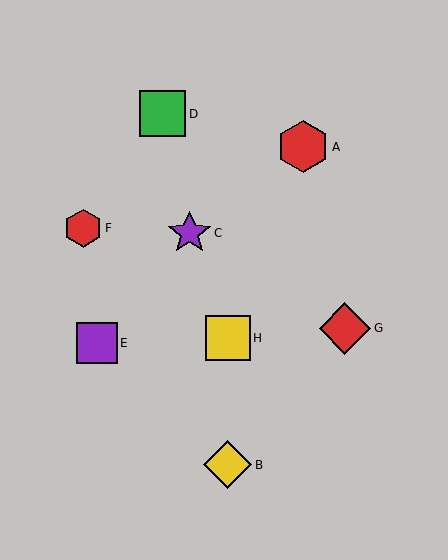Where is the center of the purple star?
The center of the purple star is at (189, 233).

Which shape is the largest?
The red hexagon (labeled A) is the largest.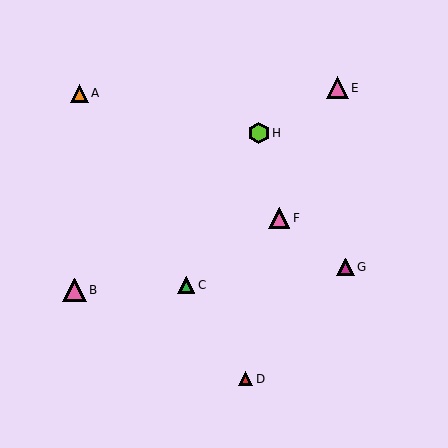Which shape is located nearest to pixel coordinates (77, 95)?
The orange triangle (labeled A) at (79, 93) is nearest to that location.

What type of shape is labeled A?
Shape A is an orange triangle.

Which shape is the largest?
The pink triangle (labeled B) is the largest.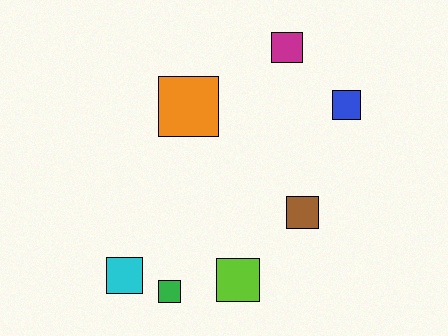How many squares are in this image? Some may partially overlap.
There are 7 squares.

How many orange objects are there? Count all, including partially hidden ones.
There is 1 orange object.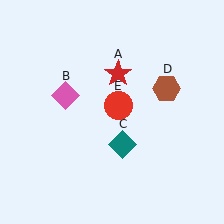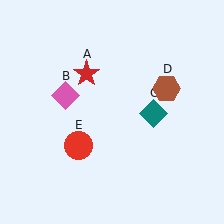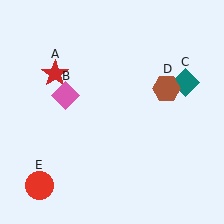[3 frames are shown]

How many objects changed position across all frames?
3 objects changed position: red star (object A), teal diamond (object C), red circle (object E).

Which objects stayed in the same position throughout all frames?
Pink diamond (object B) and brown hexagon (object D) remained stationary.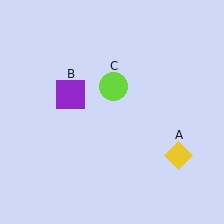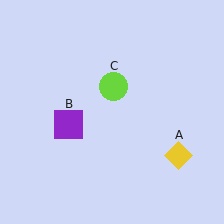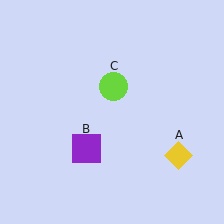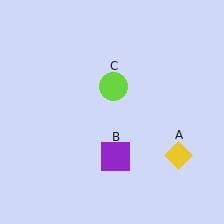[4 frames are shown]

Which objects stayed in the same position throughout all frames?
Yellow diamond (object A) and lime circle (object C) remained stationary.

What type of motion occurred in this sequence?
The purple square (object B) rotated counterclockwise around the center of the scene.